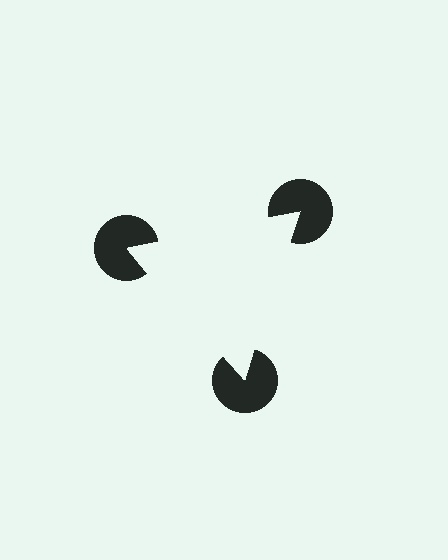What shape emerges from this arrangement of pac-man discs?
An illusory triangle — its edges are inferred from the aligned wedge cuts in the pac-man discs, not physically drawn.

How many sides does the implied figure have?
3 sides.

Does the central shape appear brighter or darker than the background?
It typically appears slightly brighter than the background, even though no actual brightness change is drawn.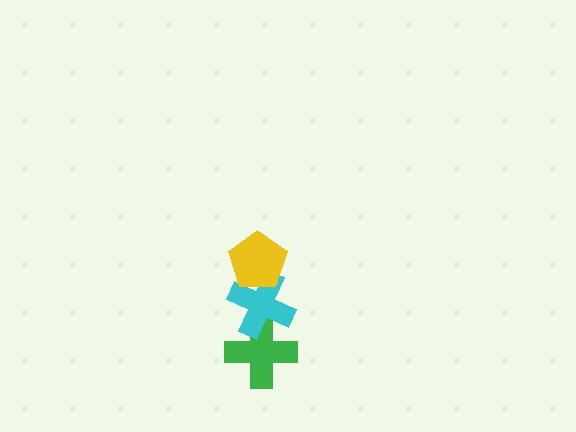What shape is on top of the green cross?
The cyan cross is on top of the green cross.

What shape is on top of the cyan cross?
The yellow pentagon is on top of the cyan cross.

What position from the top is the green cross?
The green cross is 3rd from the top.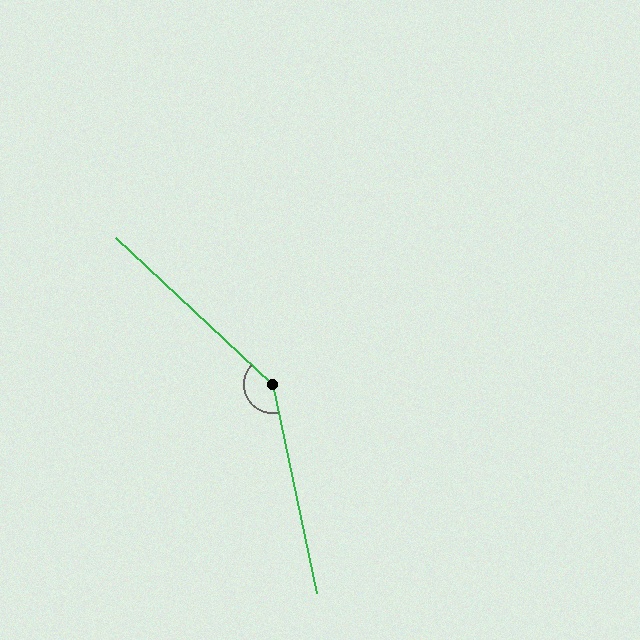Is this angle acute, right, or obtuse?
It is obtuse.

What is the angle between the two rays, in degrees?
Approximately 145 degrees.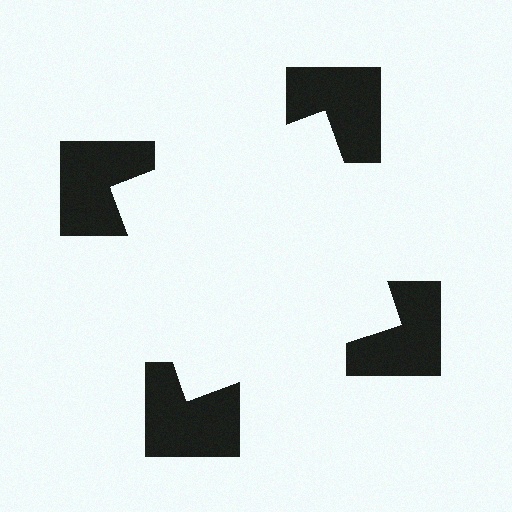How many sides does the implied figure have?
4 sides.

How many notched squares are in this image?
There are 4 — one at each vertex of the illusory square.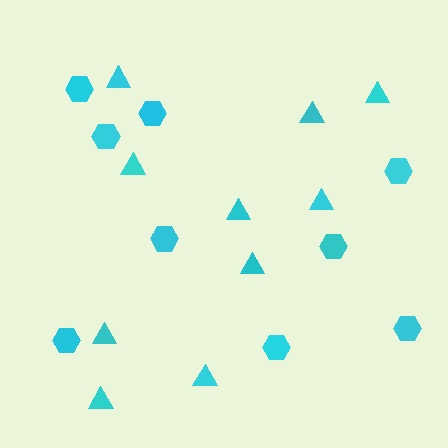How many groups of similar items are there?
There are 2 groups: one group of triangles (10) and one group of hexagons (9).